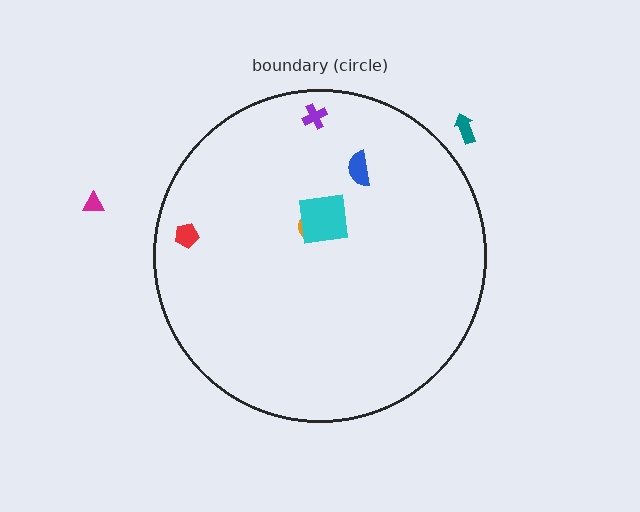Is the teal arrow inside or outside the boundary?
Outside.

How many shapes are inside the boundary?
5 inside, 2 outside.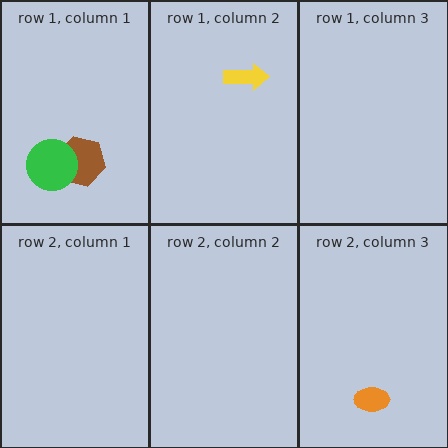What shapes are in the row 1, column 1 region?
The brown hexagon, the green circle.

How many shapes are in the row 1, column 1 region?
2.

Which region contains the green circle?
The row 1, column 1 region.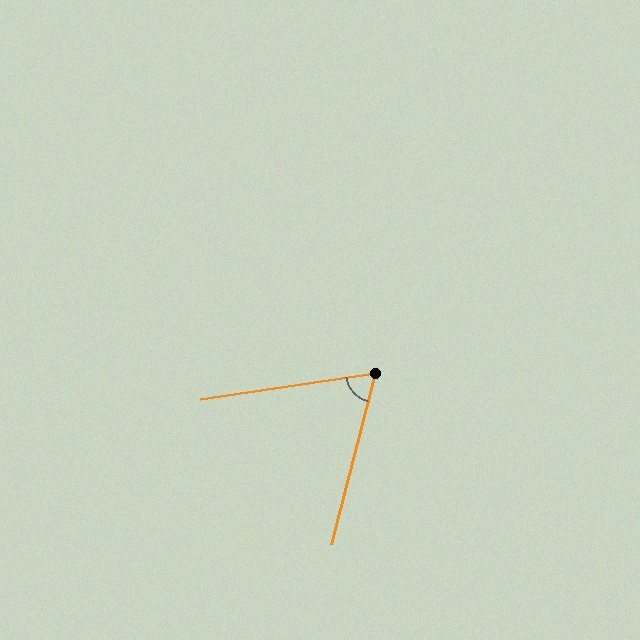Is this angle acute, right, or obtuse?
It is acute.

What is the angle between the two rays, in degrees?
Approximately 67 degrees.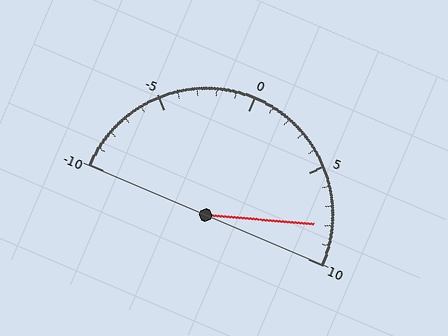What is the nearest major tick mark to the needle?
The nearest major tick mark is 10.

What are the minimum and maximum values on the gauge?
The gauge ranges from -10 to 10.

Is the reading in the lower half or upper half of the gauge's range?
The reading is in the upper half of the range (-10 to 10).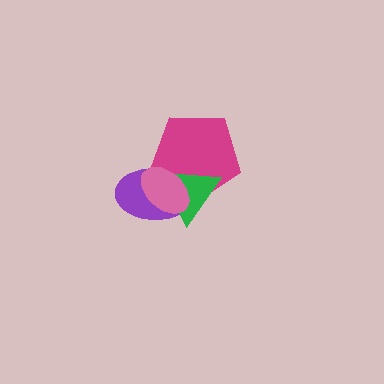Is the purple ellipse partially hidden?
Yes, it is partially covered by another shape.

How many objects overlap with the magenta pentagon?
3 objects overlap with the magenta pentagon.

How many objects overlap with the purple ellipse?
3 objects overlap with the purple ellipse.